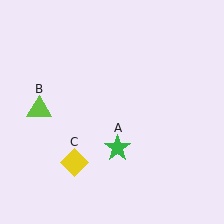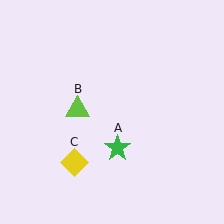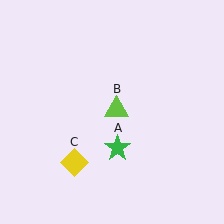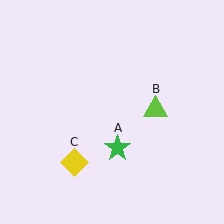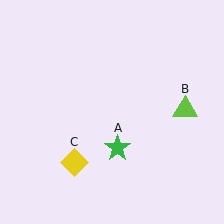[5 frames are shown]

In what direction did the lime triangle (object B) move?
The lime triangle (object B) moved right.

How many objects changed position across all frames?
1 object changed position: lime triangle (object B).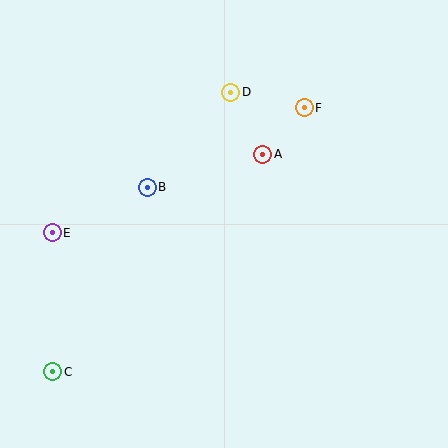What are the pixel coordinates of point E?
Point E is at (52, 233).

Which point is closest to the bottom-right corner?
Point A is closest to the bottom-right corner.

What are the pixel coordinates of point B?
Point B is at (147, 187).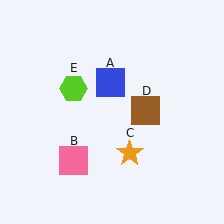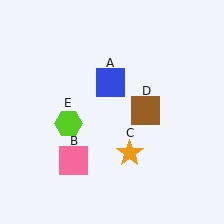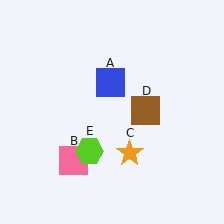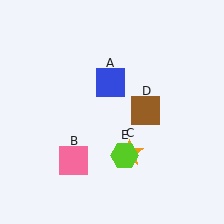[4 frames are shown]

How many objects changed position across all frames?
1 object changed position: lime hexagon (object E).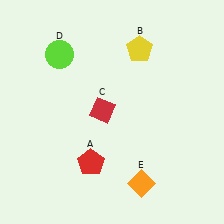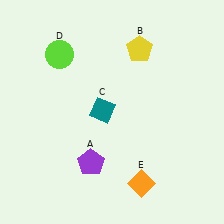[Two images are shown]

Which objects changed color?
A changed from red to purple. C changed from red to teal.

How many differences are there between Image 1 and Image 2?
There are 2 differences between the two images.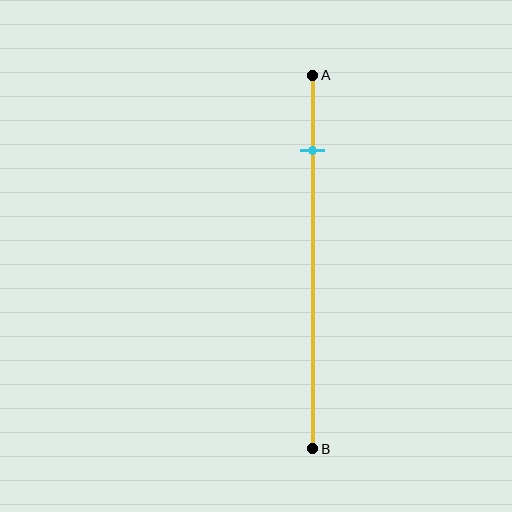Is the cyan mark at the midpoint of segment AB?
No, the mark is at about 20% from A, not at the 50% midpoint.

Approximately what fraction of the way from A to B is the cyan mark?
The cyan mark is approximately 20% of the way from A to B.